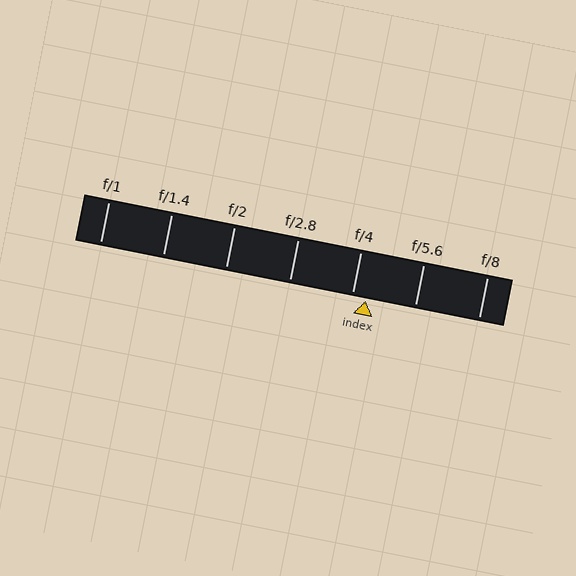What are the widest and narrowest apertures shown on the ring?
The widest aperture shown is f/1 and the narrowest is f/8.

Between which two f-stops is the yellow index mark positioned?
The index mark is between f/4 and f/5.6.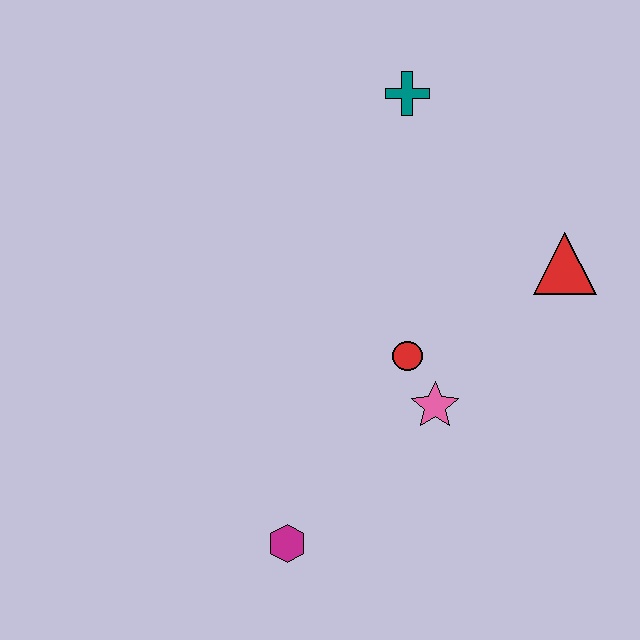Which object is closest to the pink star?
The red circle is closest to the pink star.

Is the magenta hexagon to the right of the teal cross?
No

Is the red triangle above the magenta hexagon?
Yes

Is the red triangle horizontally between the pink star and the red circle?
No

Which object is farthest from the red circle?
The teal cross is farthest from the red circle.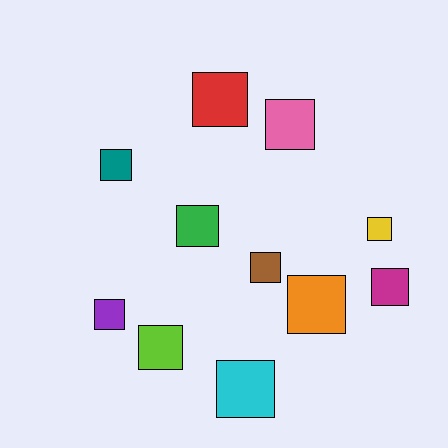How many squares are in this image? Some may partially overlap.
There are 11 squares.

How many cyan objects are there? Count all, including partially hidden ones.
There is 1 cyan object.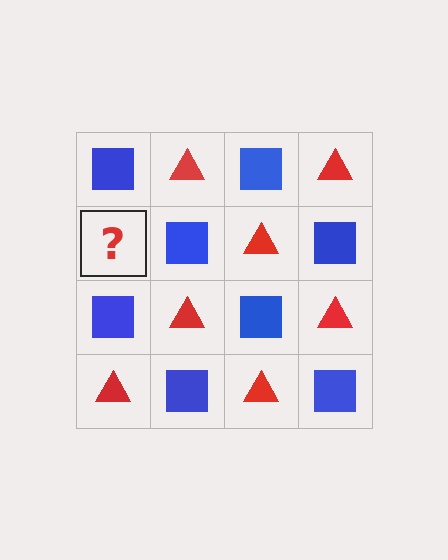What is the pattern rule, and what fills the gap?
The rule is that it alternates blue square and red triangle in a checkerboard pattern. The gap should be filled with a red triangle.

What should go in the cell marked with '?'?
The missing cell should contain a red triangle.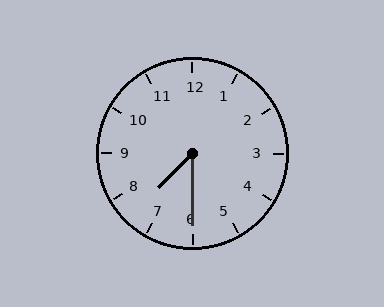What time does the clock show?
7:30.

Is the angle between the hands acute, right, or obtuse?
It is acute.